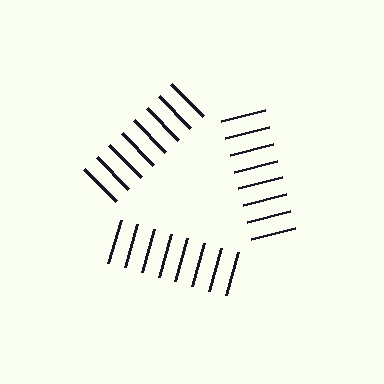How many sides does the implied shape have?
3 sides — the line-ends trace a triangle.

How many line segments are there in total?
24 — 8 along each of the 3 edges.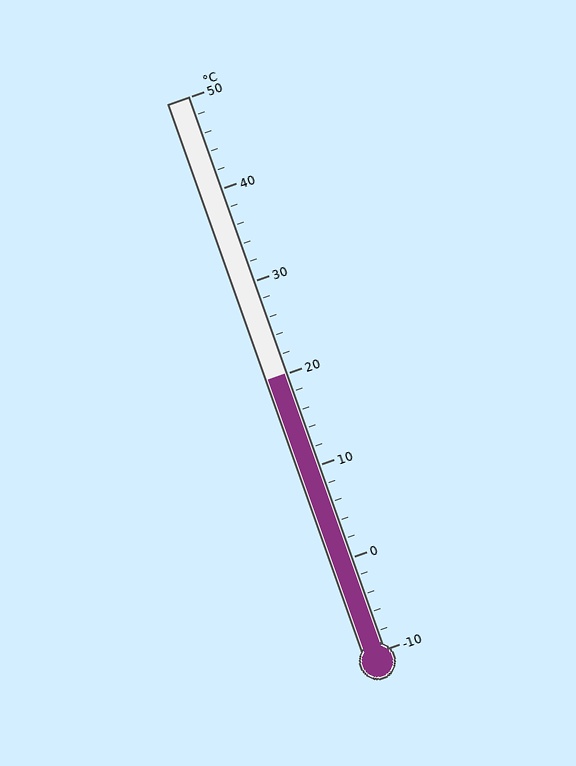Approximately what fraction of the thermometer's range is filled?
The thermometer is filled to approximately 50% of its range.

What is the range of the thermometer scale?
The thermometer scale ranges from -10°C to 50°C.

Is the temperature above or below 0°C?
The temperature is above 0°C.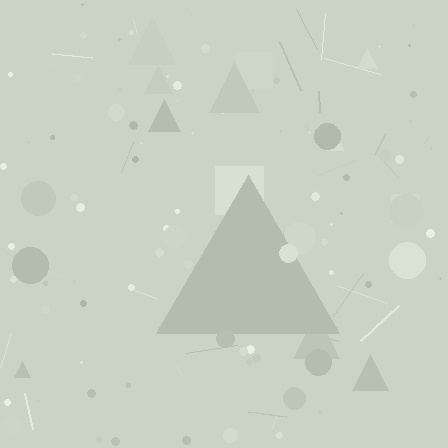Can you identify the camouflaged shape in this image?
The camouflaged shape is a triangle.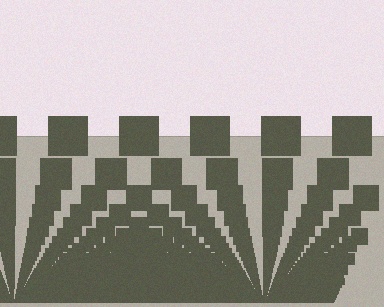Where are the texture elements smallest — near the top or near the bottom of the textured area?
Near the bottom.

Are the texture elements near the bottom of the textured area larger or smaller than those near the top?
Smaller. The gradient is inverted — elements near the bottom are smaller and denser.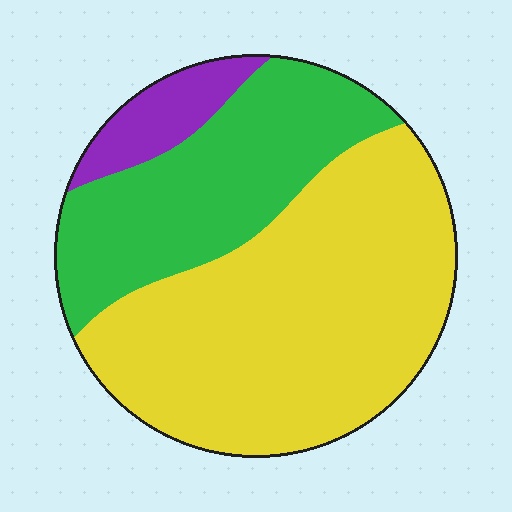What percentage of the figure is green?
Green covers 32% of the figure.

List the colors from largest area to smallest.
From largest to smallest: yellow, green, purple.